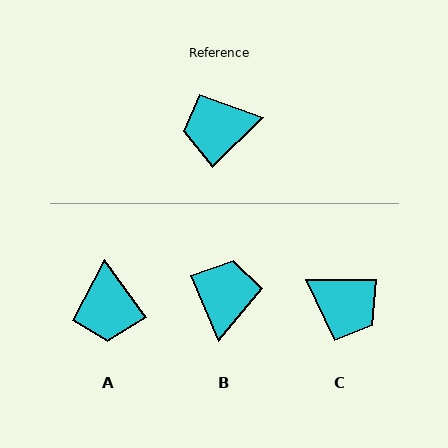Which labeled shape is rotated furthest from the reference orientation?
C, about 136 degrees away.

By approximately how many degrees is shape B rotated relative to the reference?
Approximately 110 degrees clockwise.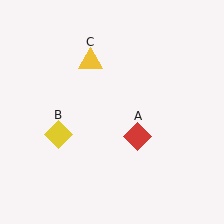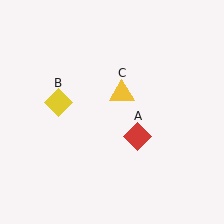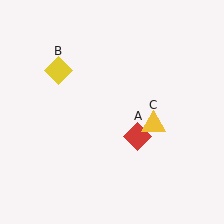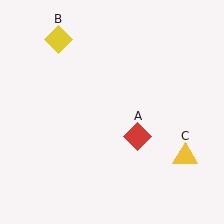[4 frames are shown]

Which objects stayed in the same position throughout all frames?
Red diamond (object A) remained stationary.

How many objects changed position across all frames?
2 objects changed position: yellow diamond (object B), yellow triangle (object C).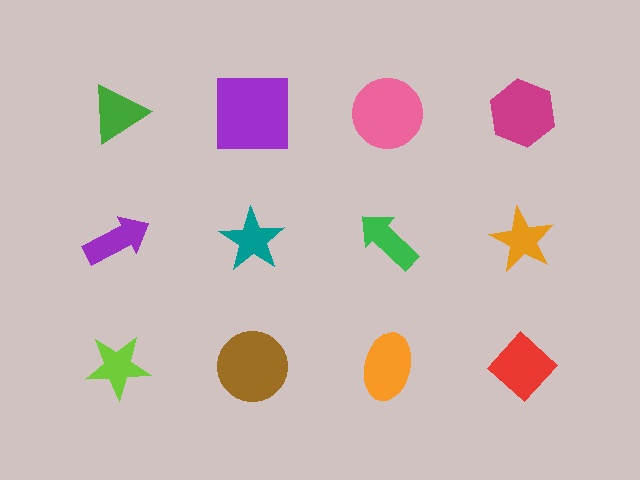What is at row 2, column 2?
A teal star.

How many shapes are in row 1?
4 shapes.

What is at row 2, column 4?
An orange star.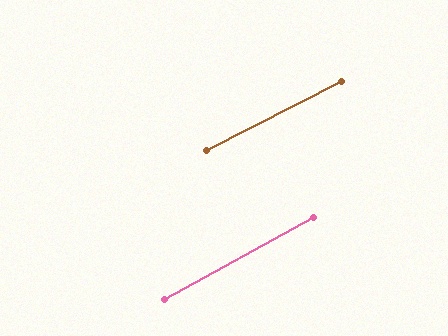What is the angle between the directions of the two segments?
Approximately 2 degrees.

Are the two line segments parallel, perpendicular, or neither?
Parallel — their directions differ by only 1.8°.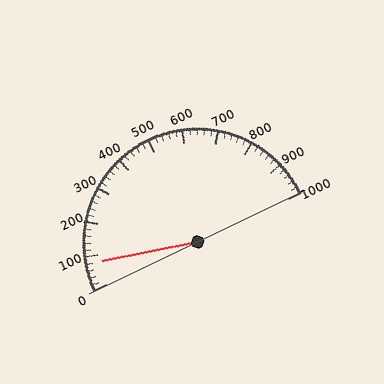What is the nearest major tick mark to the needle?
The nearest major tick mark is 100.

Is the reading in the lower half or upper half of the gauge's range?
The reading is in the lower half of the range (0 to 1000).